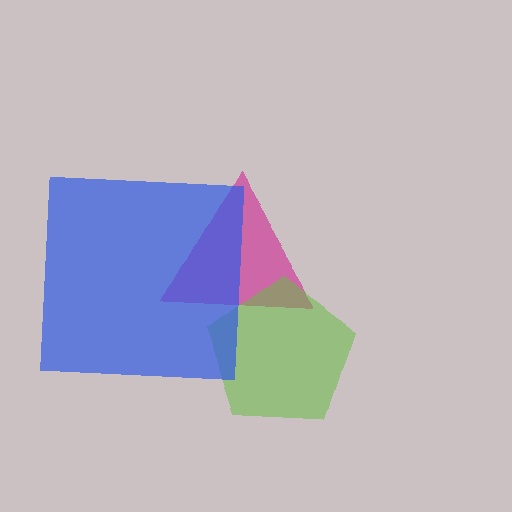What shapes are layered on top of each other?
The layered shapes are: a magenta triangle, a lime pentagon, a blue square.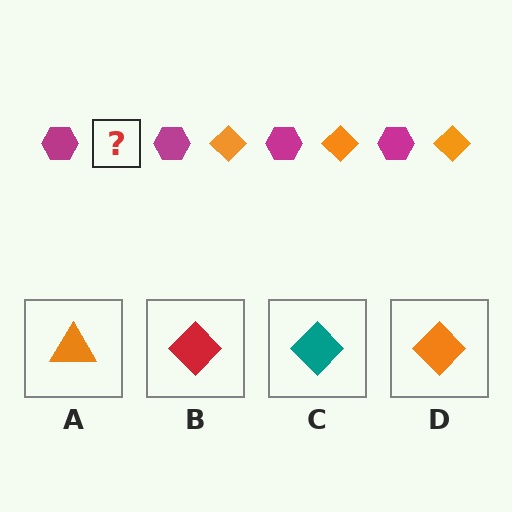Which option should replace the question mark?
Option D.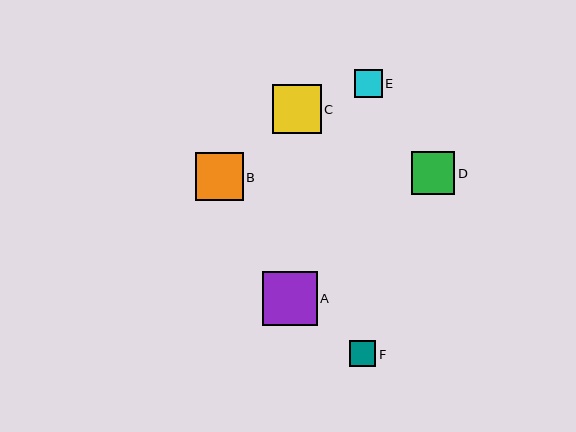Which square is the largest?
Square A is the largest with a size of approximately 54 pixels.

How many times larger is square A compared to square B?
Square A is approximately 1.1 times the size of square B.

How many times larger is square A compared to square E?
Square A is approximately 2.0 times the size of square E.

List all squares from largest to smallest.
From largest to smallest: A, C, B, D, E, F.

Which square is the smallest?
Square F is the smallest with a size of approximately 26 pixels.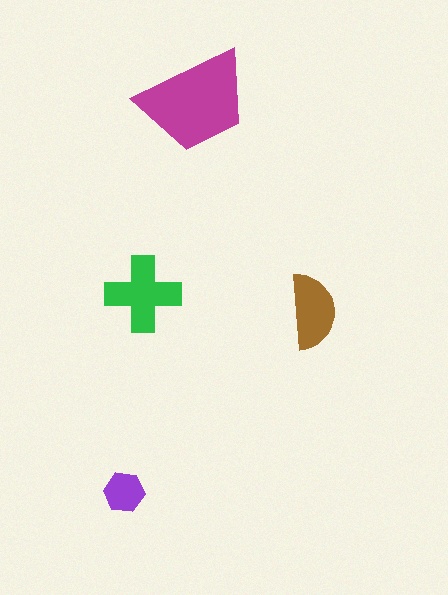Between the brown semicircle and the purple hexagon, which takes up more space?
The brown semicircle.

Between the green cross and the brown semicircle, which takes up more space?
The green cross.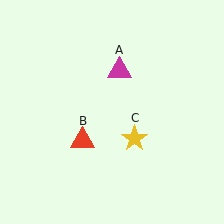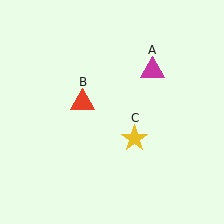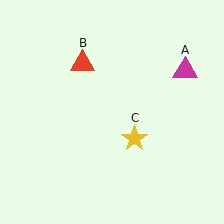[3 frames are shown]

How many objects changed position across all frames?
2 objects changed position: magenta triangle (object A), red triangle (object B).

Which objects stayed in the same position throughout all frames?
Yellow star (object C) remained stationary.